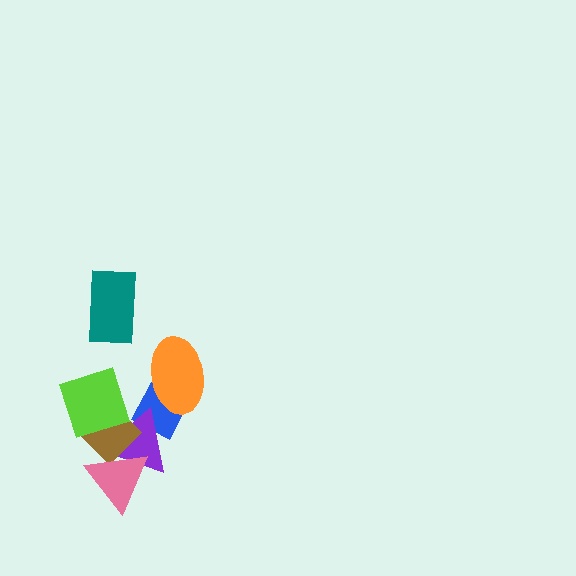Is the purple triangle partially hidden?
Yes, it is partially covered by another shape.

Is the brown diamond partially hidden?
Yes, it is partially covered by another shape.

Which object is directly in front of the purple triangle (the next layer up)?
The brown diamond is directly in front of the purple triangle.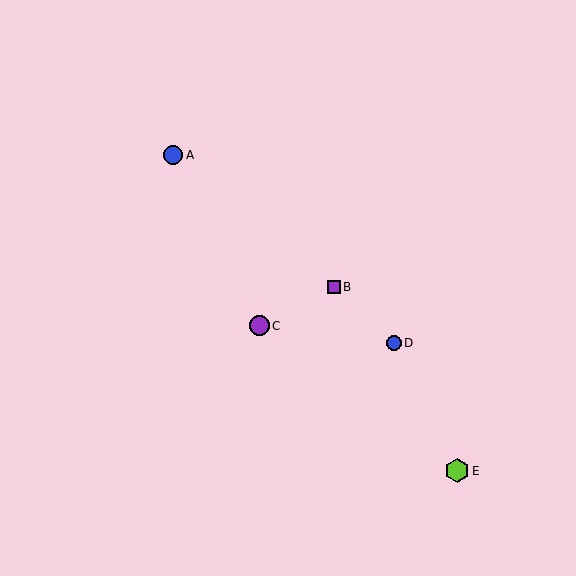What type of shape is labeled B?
Shape B is a purple square.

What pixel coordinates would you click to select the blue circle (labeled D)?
Click at (394, 343) to select the blue circle D.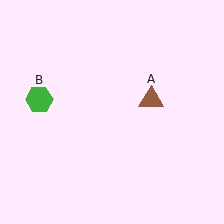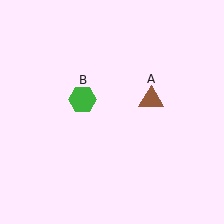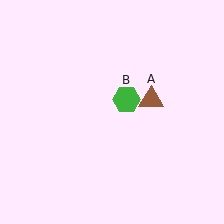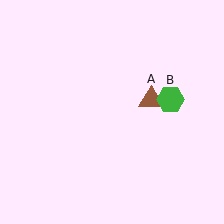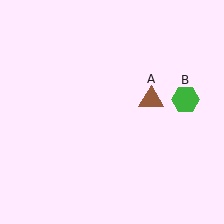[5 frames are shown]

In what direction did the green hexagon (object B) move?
The green hexagon (object B) moved right.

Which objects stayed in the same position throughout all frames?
Brown triangle (object A) remained stationary.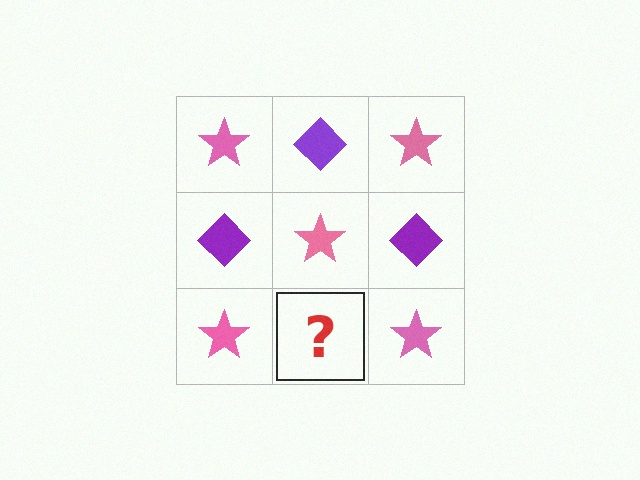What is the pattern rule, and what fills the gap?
The rule is that it alternates pink star and purple diamond in a checkerboard pattern. The gap should be filled with a purple diamond.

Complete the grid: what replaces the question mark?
The question mark should be replaced with a purple diamond.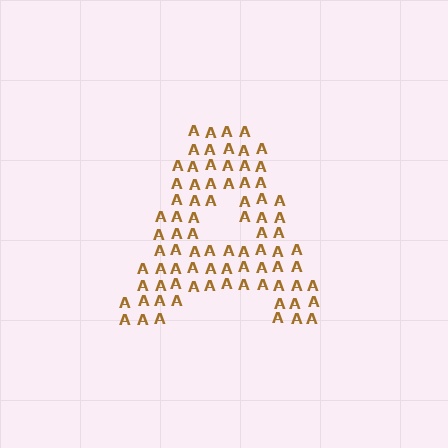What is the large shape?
The large shape is the letter A.